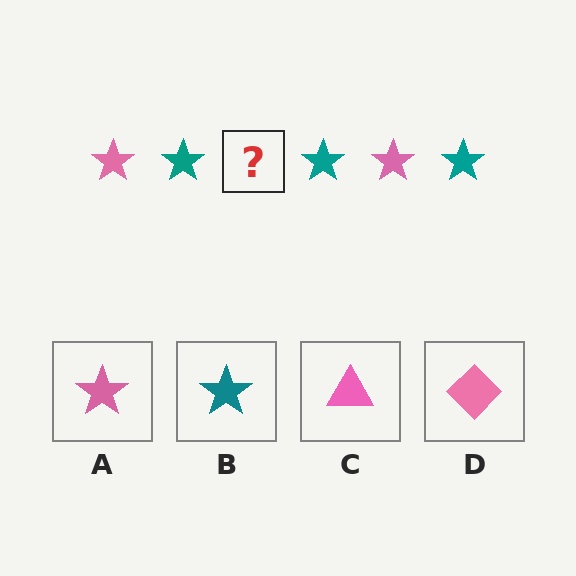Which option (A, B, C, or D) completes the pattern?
A.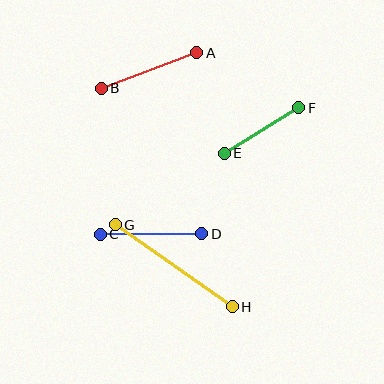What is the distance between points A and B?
The distance is approximately 102 pixels.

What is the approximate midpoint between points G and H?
The midpoint is at approximately (174, 266) pixels.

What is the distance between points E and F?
The distance is approximately 87 pixels.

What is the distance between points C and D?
The distance is approximately 102 pixels.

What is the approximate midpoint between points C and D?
The midpoint is at approximately (151, 234) pixels.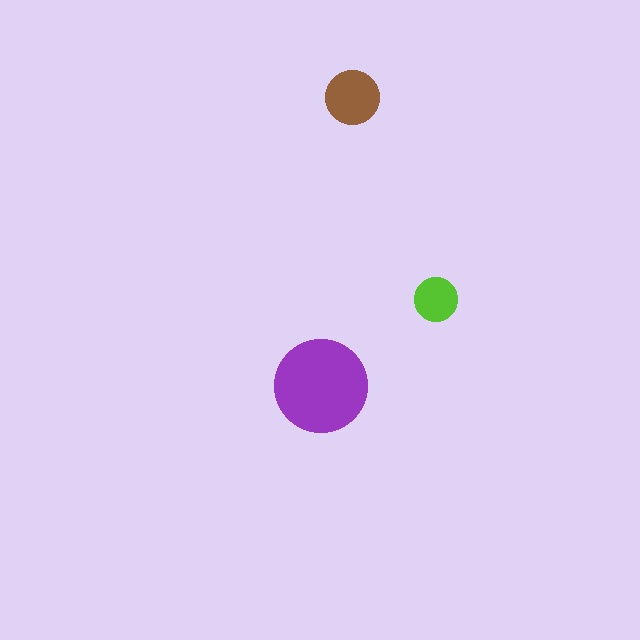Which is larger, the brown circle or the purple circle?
The purple one.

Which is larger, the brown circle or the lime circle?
The brown one.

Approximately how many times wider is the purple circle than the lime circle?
About 2 times wider.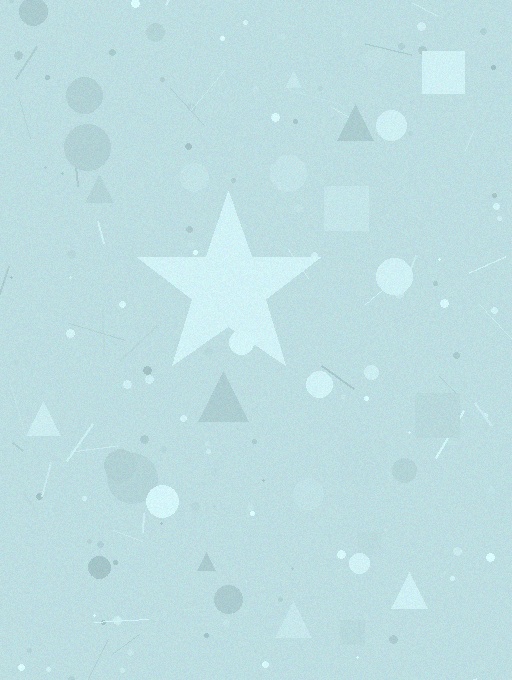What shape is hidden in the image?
A star is hidden in the image.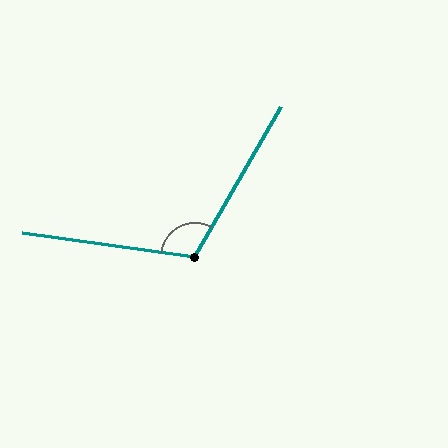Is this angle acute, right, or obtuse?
It is obtuse.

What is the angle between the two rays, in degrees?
Approximately 112 degrees.